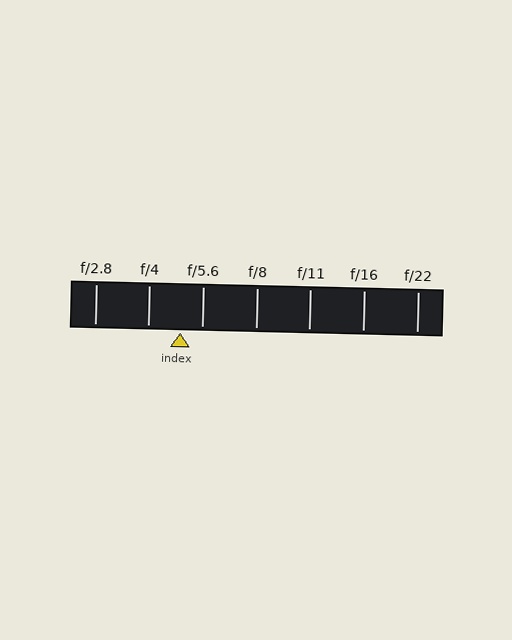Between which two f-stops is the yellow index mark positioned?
The index mark is between f/4 and f/5.6.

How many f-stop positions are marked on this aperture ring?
There are 7 f-stop positions marked.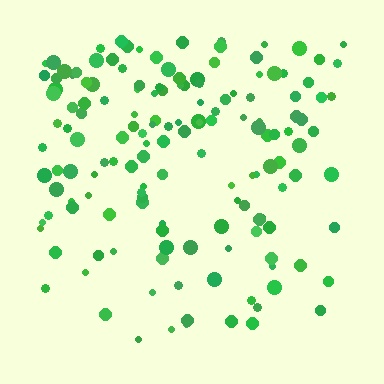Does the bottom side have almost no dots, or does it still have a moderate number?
Still a moderate number, just noticeably fewer than the top.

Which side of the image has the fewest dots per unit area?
The bottom.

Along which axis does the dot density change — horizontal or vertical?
Vertical.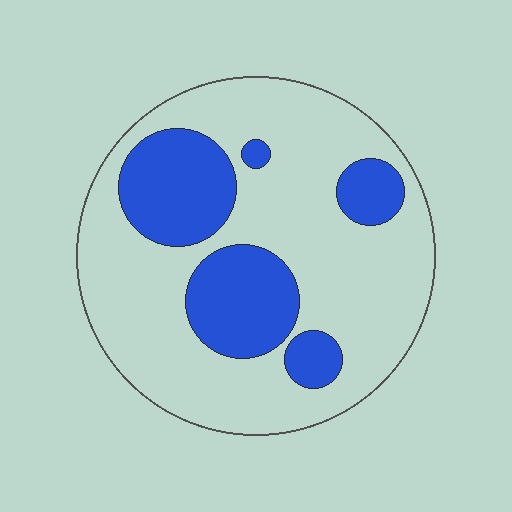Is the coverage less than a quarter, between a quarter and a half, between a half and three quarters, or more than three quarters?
Between a quarter and a half.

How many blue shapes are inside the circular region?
5.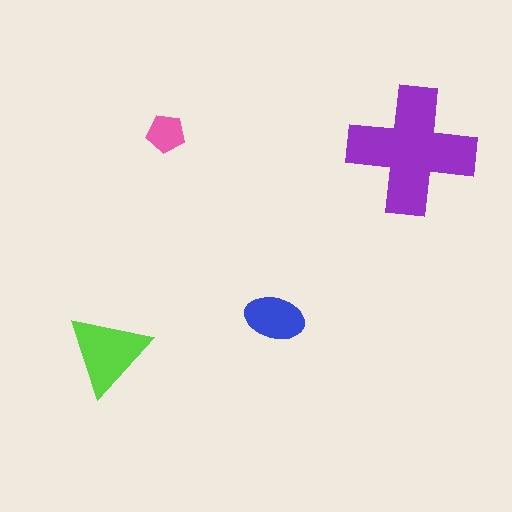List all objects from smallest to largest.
The pink pentagon, the blue ellipse, the lime triangle, the purple cross.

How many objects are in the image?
There are 4 objects in the image.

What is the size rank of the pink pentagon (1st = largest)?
4th.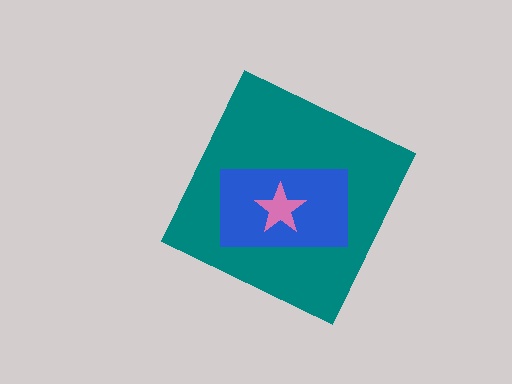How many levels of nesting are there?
3.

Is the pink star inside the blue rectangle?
Yes.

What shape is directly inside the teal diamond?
The blue rectangle.